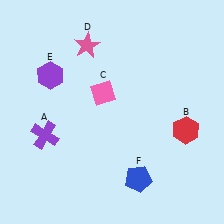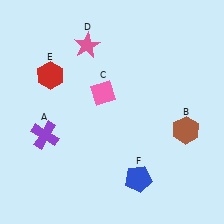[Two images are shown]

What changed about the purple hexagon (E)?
In Image 1, E is purple. In Image 2, it changed to red.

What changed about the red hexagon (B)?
In Image 1, B is red. In Image 2, it changed to brown.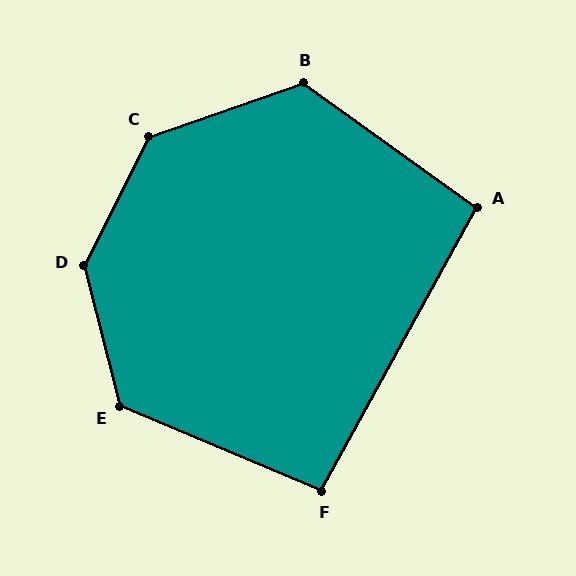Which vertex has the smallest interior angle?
F, at approximately 96 degrees.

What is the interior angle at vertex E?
Approximately 127 degrees (obtuse).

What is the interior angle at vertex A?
Approximately 97 degrees (obtuse).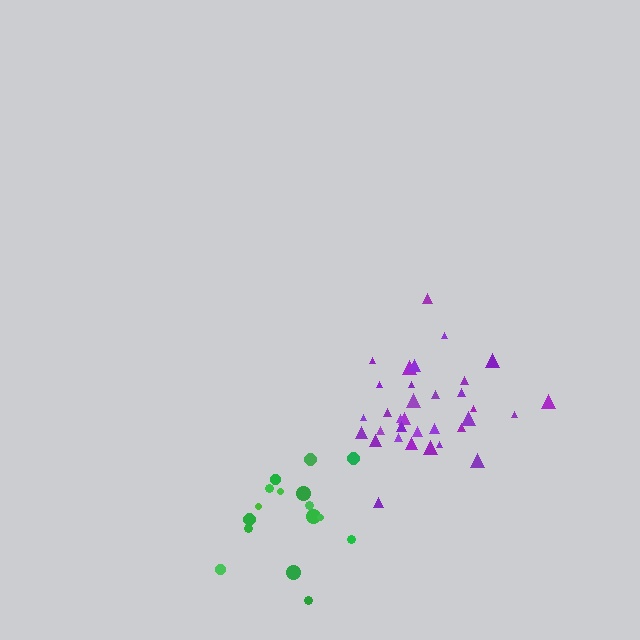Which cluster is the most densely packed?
Purple.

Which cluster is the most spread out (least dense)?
Green.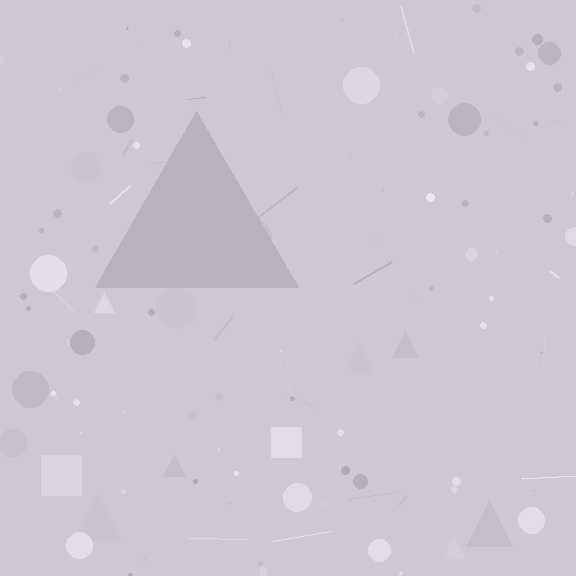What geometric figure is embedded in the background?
A triangle is embedded in the background.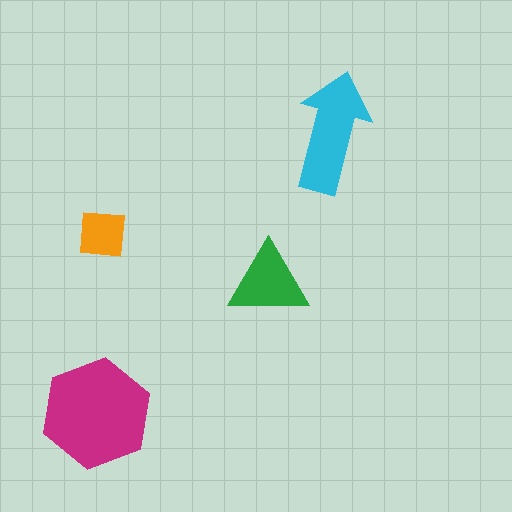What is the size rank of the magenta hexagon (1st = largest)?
1st.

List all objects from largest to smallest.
The magenta hexagon, the cyan arrow, the green triangle, the orange square.